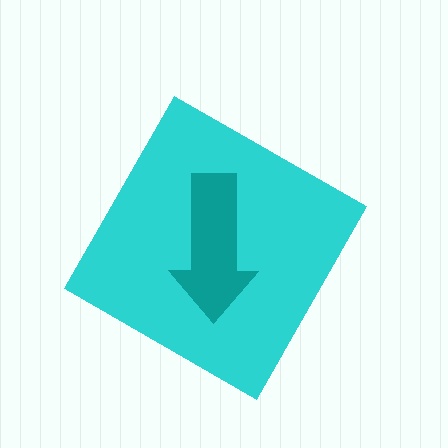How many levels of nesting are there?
2.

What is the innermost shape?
The teal arrow.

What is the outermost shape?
The cyan diamond.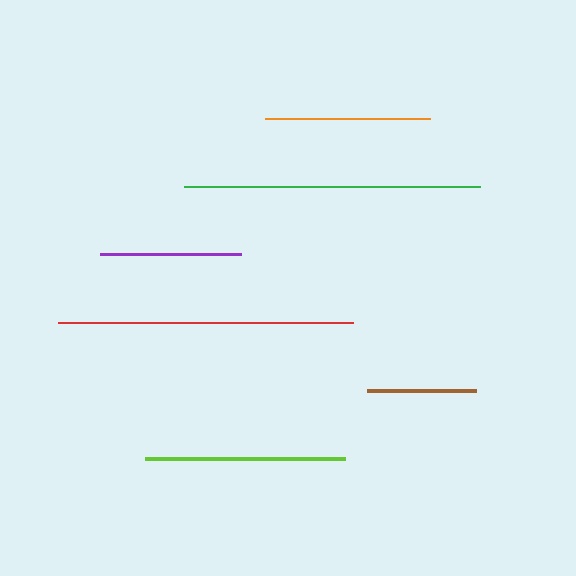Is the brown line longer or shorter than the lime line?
The lime line is longer than the brown line.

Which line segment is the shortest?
The brown line is the shortest at approximately 109 pixels.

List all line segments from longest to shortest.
From longest to shortest: green, red, lime, orange, purple, brown.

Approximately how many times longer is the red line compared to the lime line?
The red line is approximately 1.5 times the length of the lime line.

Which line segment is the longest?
The green line is the longest at approximately 296 pixels.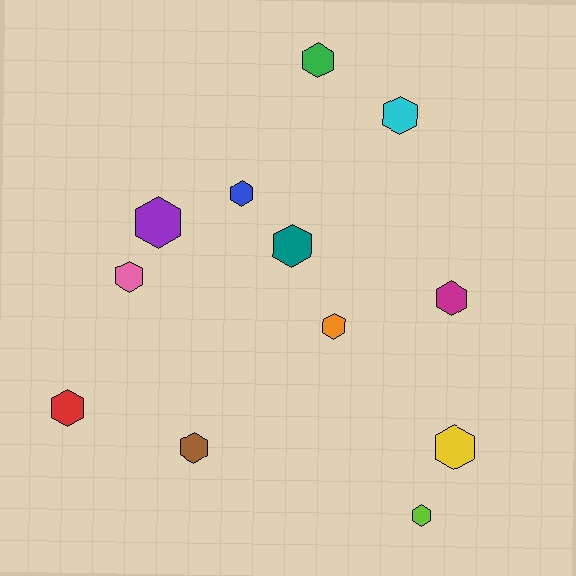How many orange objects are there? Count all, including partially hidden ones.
There is 1 orange object.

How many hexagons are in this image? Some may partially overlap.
There are 12 hexagons.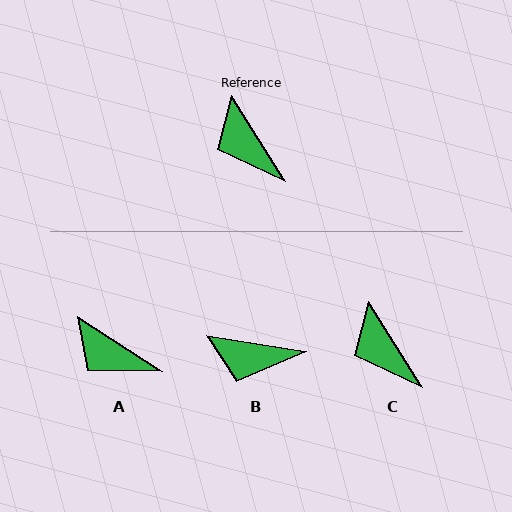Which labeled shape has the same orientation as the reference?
C.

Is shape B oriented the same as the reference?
No, it is off by about 48 degrees.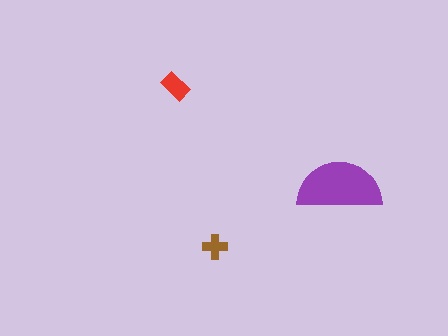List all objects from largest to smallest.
The purple semicircle, the red rectangle, the brown cross.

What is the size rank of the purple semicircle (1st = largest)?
1st.